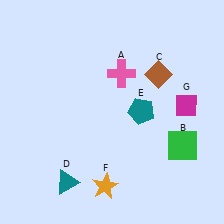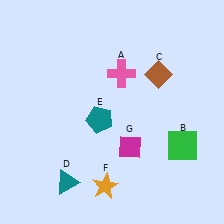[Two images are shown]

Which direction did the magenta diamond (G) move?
The magenta diamond (G) moved left.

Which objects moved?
The objects that moved are: the teal pentagon (E), the magenta diamond (G).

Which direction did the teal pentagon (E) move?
The teal pentagon (E) moved left.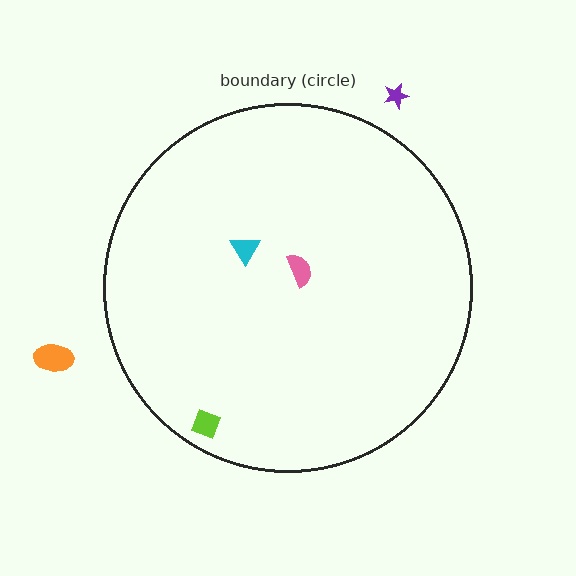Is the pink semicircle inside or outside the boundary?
Inside.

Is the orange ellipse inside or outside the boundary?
Outside.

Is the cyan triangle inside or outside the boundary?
Inside.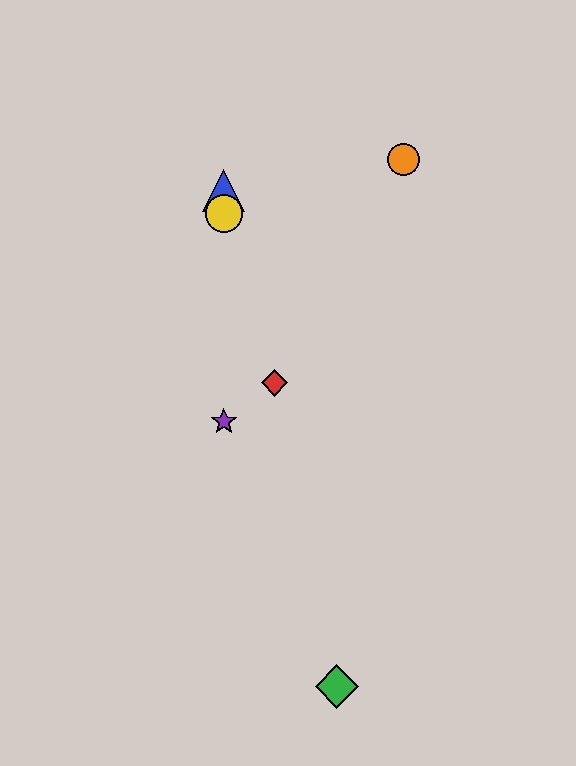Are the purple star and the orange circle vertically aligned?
No, the purple star is at x≈224 and the orange circle is at x≈404.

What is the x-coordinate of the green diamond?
The green diamond is at x≈337.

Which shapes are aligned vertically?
The blue triangle, the yellow circle, the purple star are aligned vertically.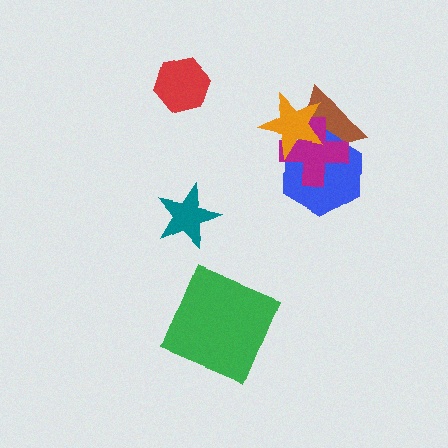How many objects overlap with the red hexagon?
0 objects overlap with the red hexagon.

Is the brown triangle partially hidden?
Yes, it is partially covered by another shape.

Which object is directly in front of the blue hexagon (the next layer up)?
The magenta cross is directly in front of the blue hexagon.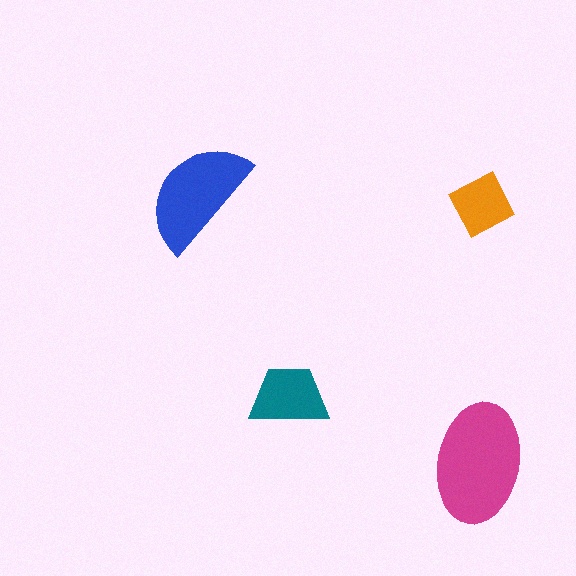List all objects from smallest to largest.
The orange diamond, the teal trapezoid, the blue semicircle, the magenta ellipse.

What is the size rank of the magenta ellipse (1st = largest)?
1st.